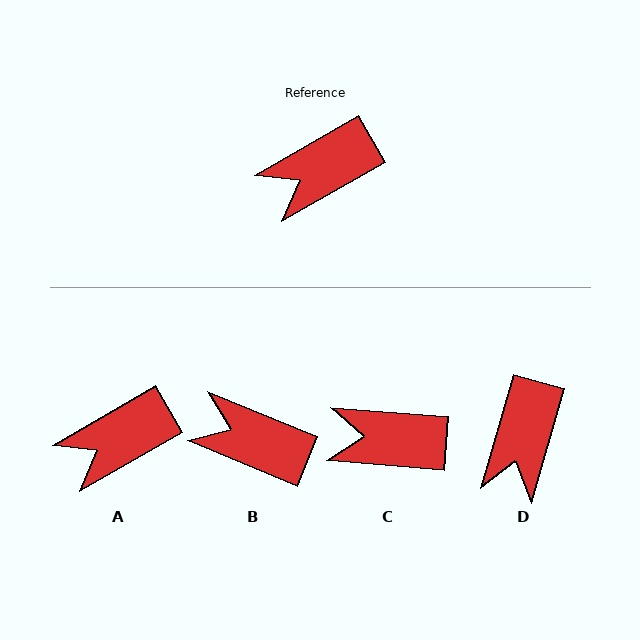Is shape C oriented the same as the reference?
No, it is off by about 34 degrees.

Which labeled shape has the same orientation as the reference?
A.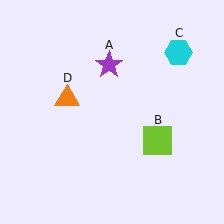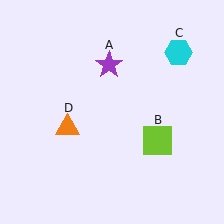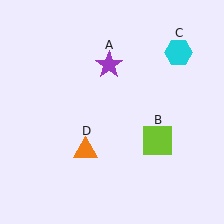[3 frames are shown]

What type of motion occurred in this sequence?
The orange triangle (object D) rotated counterclockwise around the center of the scene.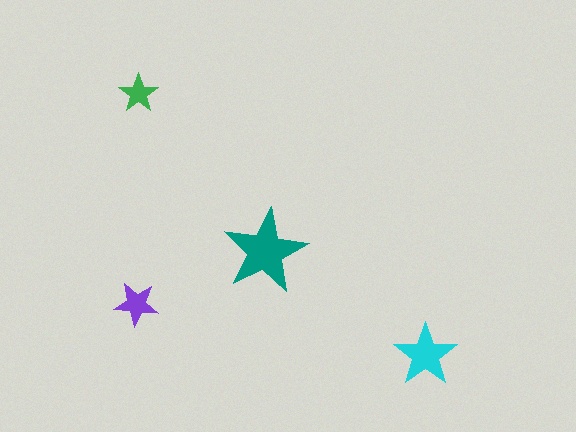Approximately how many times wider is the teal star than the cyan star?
About 1.5 times wider.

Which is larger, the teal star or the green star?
The teal one.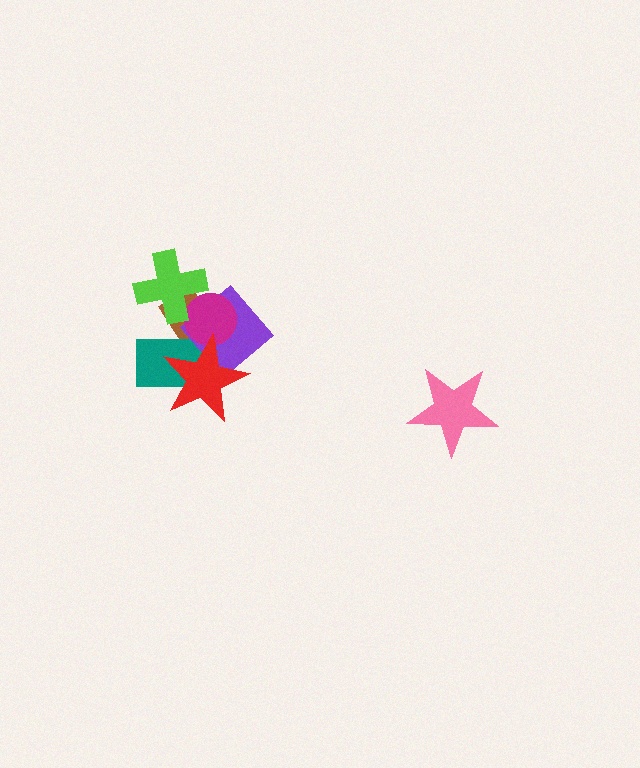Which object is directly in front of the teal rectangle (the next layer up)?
The purple diamond is directly in front of the teal rectangle.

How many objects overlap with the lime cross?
3 objects overlap with the lime cross.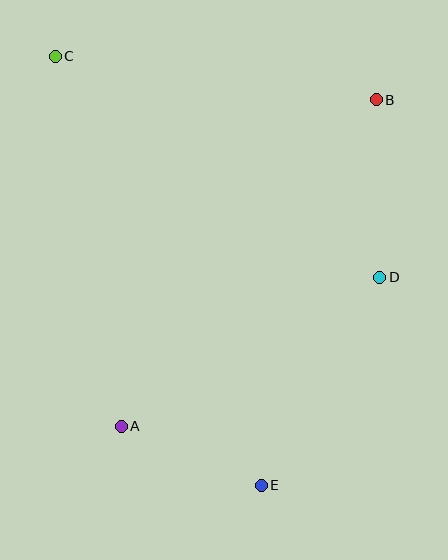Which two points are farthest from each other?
Points C and E are farthest from each other.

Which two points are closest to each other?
Points A and E are closest to each other.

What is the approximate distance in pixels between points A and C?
The distance between A and C is approximately 376 pixels.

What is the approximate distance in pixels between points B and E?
The distance between B and E is approximately 402 pixels.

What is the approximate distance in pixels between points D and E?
The distance between D and E is approximately 239 pixels.